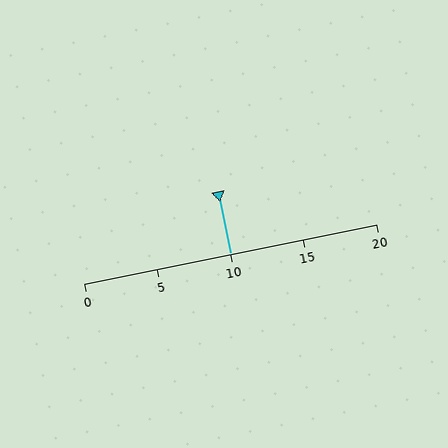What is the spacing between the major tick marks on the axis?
The major ticks are spaced 5 apart.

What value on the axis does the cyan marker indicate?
The marker indicates approximately 10.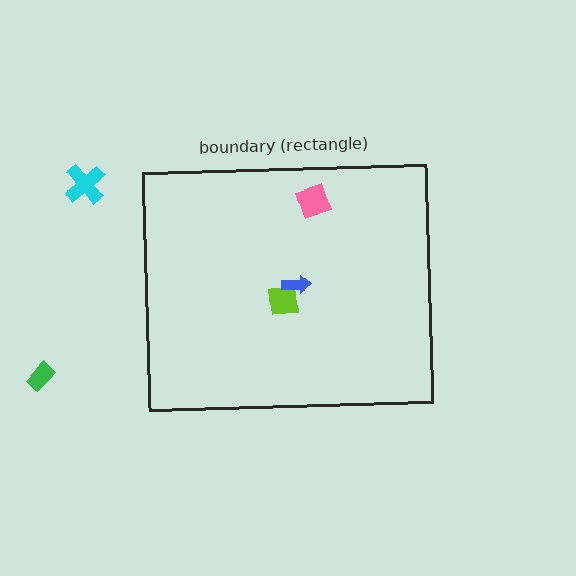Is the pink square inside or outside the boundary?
Inside.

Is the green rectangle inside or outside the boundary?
Outside.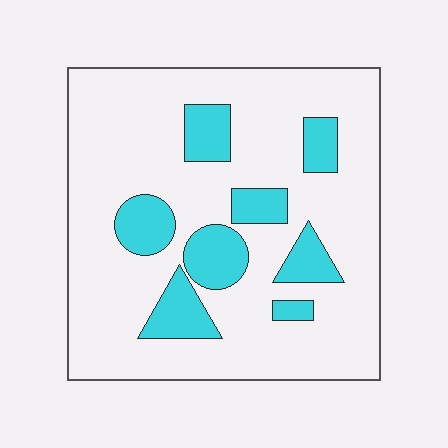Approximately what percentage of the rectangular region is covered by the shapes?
Approximately 20%.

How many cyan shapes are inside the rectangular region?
8.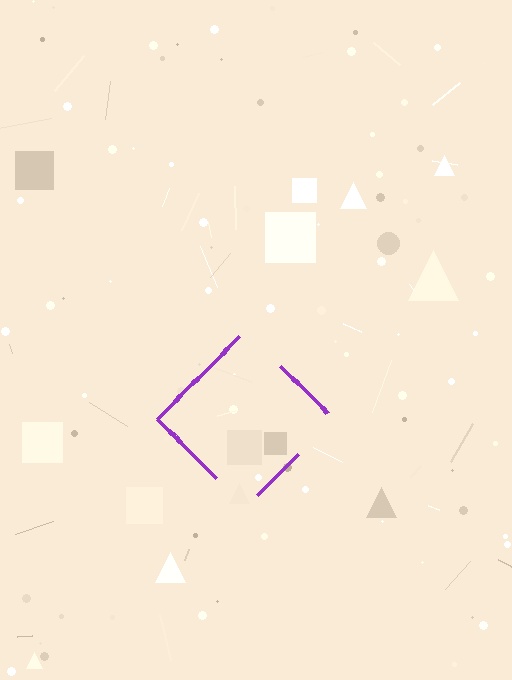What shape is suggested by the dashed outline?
The dashed outline suggests a diamond.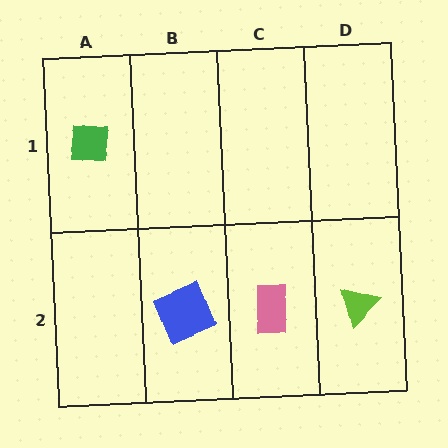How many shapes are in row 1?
1 shape.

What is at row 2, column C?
A pink rectangle.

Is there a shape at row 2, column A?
No, that cell is empty.